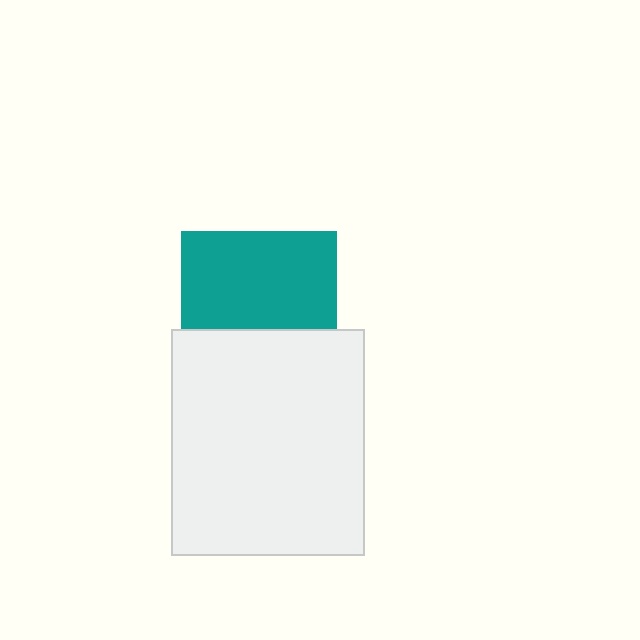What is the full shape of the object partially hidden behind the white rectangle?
The partially hidden object is a teal square.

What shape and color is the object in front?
The object in front is a white rectangle.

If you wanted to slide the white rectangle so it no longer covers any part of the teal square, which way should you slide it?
Slide it down — that is the most direct way to separate the two shapes.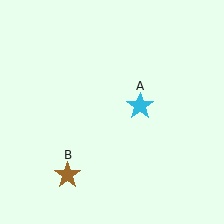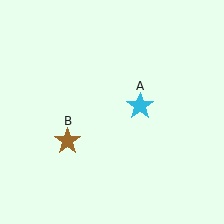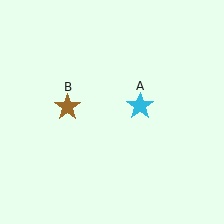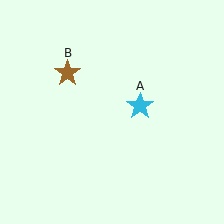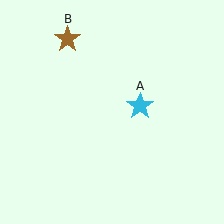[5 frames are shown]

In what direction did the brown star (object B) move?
The brown star (object B) moved up.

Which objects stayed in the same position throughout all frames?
Cyan star (object A) remained stationary.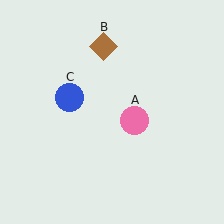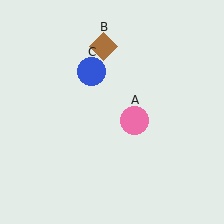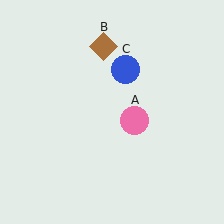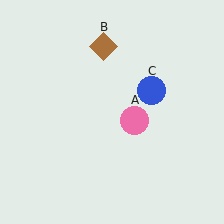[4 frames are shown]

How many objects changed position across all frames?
1 object changed position: blue circle (object C).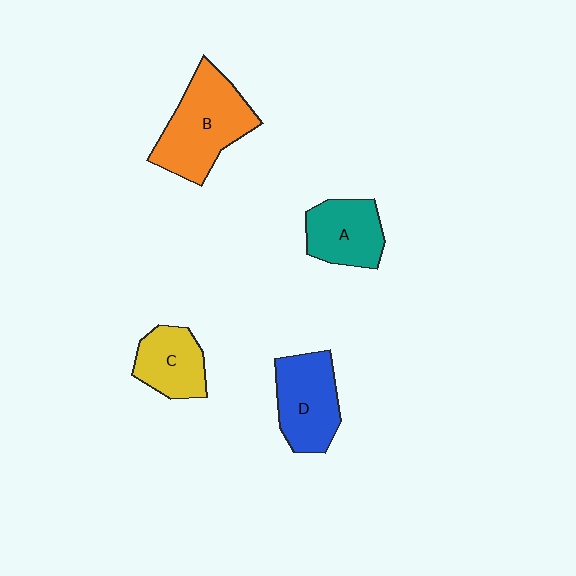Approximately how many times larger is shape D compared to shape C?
Approximately 1.3 times.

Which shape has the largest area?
Shape B (orange).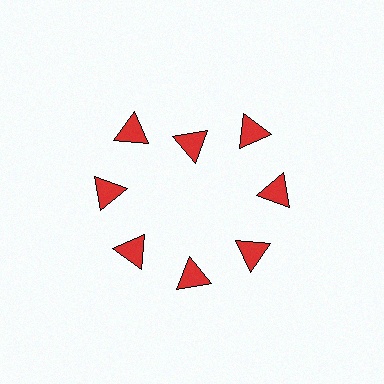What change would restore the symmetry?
The symmetry would be restored by moving it outward, back onto the ring so that all 8 triangles sit at equal angles and equal distance from the center.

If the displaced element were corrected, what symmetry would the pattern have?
It would have 8-fold rotational symmetry — the pattern would map onto itself every 45 degrees.